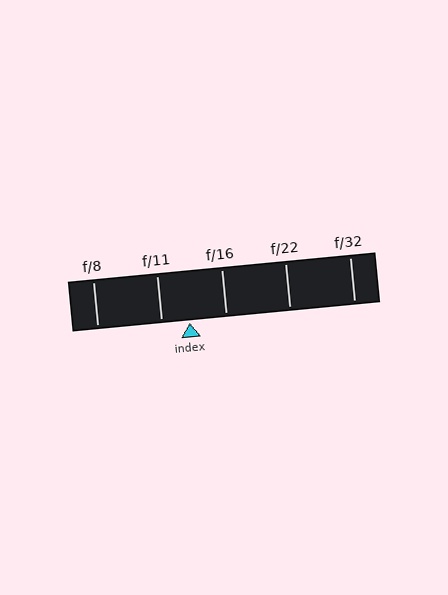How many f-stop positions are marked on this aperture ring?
There are 5 f-stop positions marked.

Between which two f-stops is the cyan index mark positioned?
The index mark is between f/11 and f/16.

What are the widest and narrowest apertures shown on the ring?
The widest aperture shown is f/8 and the narrowest is f/32.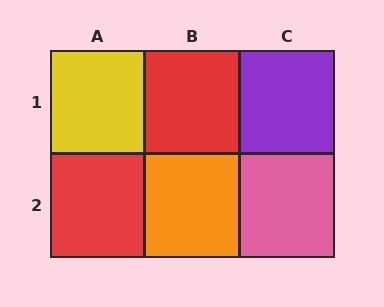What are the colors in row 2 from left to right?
Red, orange, pink.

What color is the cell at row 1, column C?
Purple.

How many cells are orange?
1 cell is orange.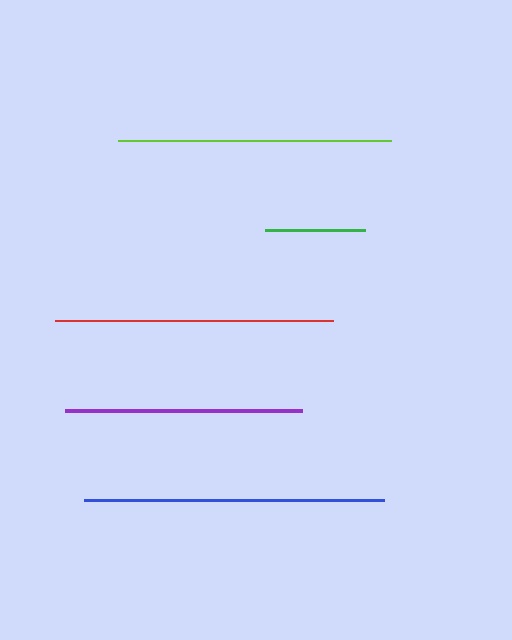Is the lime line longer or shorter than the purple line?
The lime line is longer than the purple line.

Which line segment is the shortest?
The green line is the shortest at approximately 100 pixels.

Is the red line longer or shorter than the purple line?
The red line is longer than the purple line.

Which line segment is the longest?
The blue line is the longest at approximately 300 pixels.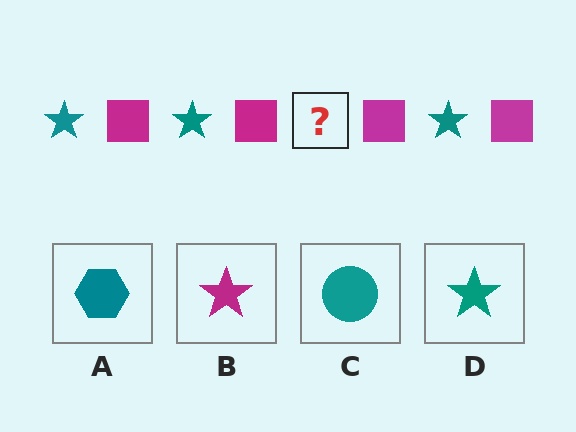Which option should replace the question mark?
Option D.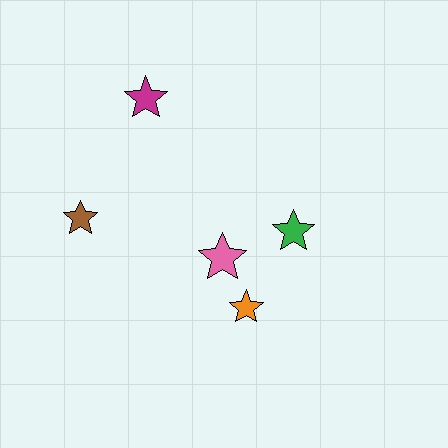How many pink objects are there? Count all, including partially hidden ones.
There is 1 pink object.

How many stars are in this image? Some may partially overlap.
There are 5 stars.